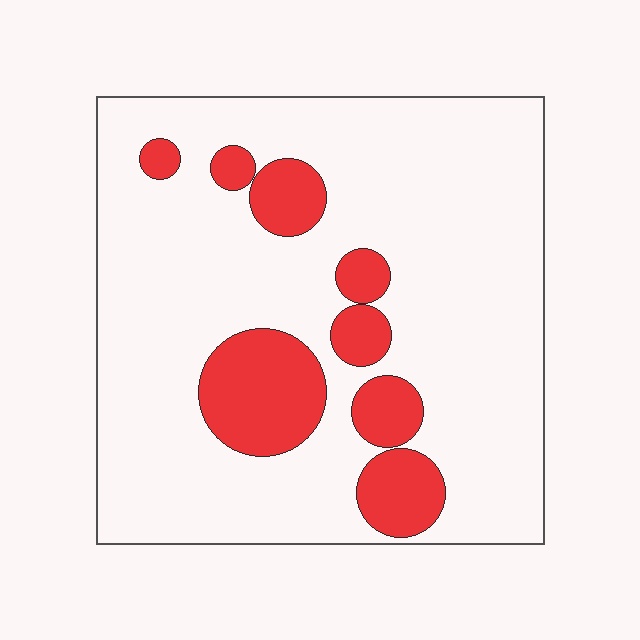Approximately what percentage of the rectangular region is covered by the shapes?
Approximately 20%.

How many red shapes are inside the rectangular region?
8.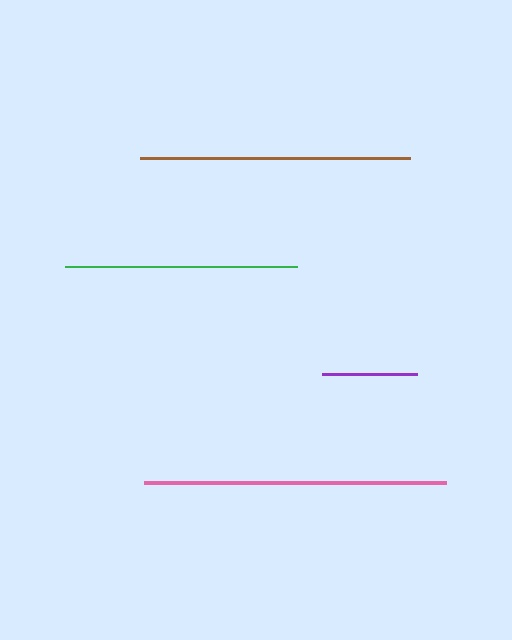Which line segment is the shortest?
The purple line is the shortest at approximately 95 pixels.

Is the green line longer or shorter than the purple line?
The green line is longer than the purple line.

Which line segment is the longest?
The pink line is the longest at approximately 301 pixels.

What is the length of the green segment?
The green segment is approximately 232 pixels long.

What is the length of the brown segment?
The brown segment is approximately 270 pixels long.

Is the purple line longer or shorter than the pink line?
The pink line is longer than the purple line.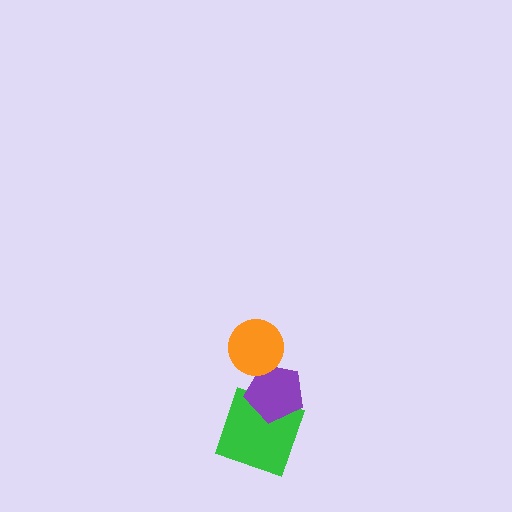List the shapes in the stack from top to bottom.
From top to bottom: the orange circle, the purple pentagon, the green square.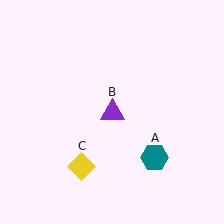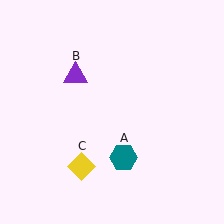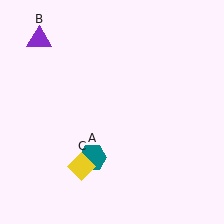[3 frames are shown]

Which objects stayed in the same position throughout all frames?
Yellow diamond (object C) remained stationary.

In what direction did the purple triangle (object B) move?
The purple triangle (object B) moved up and to the left.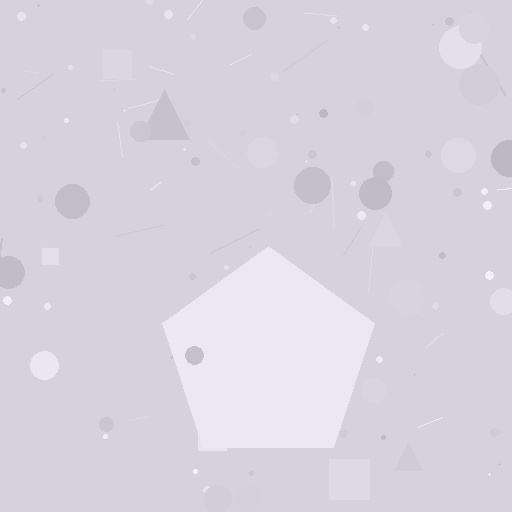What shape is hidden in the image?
A pentagon is hidden in the image.